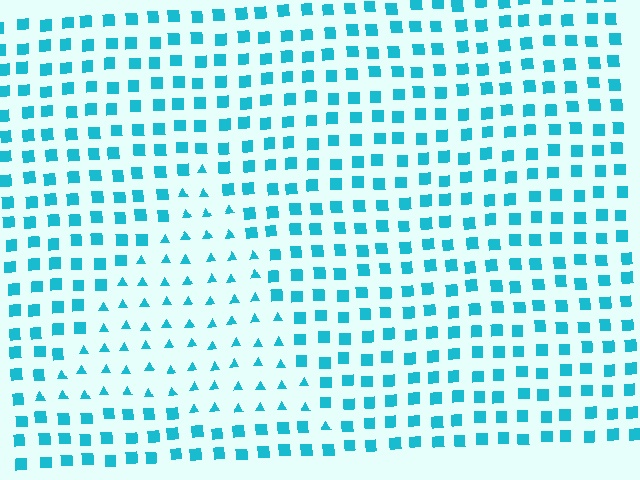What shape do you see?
I see a triangle.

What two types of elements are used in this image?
The image uses triangles inside the triangle region and squares outside it.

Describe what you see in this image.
The image is filled with small cyan elements arranged in a uniform grid. A triangle-shaped region contains triangles, while the surrounding area contains squares. The boundary is defined purely by the change in element shape.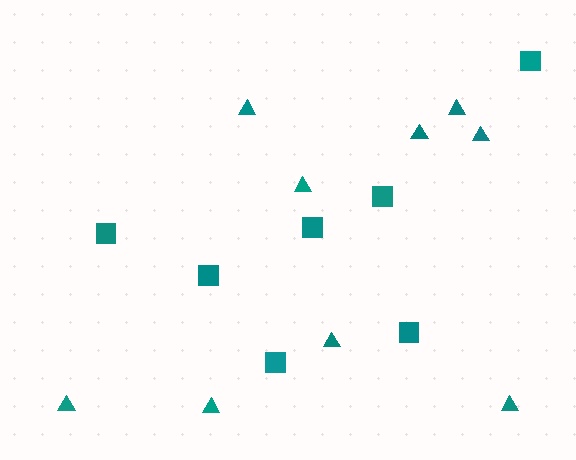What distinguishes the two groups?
There are 2 groups: one group of squares (7) and one group of triangles (9).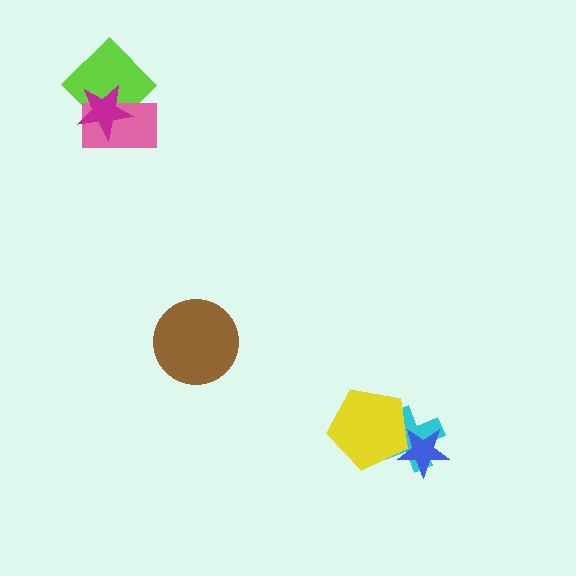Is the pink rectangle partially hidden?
Yes, it is partially covered by another shape.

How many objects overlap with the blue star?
2 objects overlap with the blue star.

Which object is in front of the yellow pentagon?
The blue star is in front of the yellow pentagon.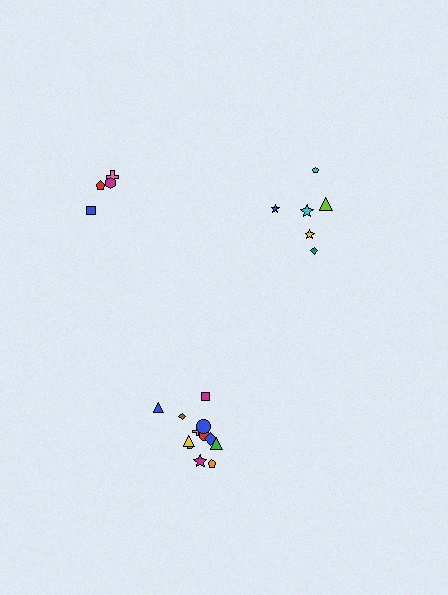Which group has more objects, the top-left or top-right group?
The top-right group.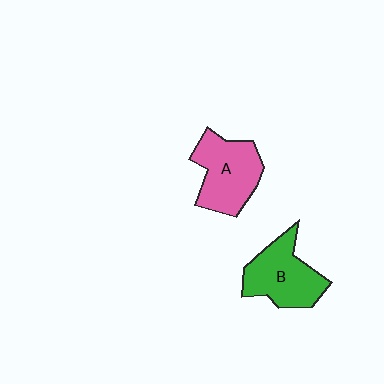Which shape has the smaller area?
Shape B (green).